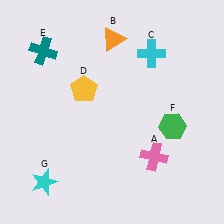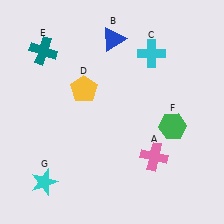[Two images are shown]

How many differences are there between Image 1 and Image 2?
There is 1 difference between the two images.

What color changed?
The triangle (B) changed from orange in Image 1 to blue in Image 2.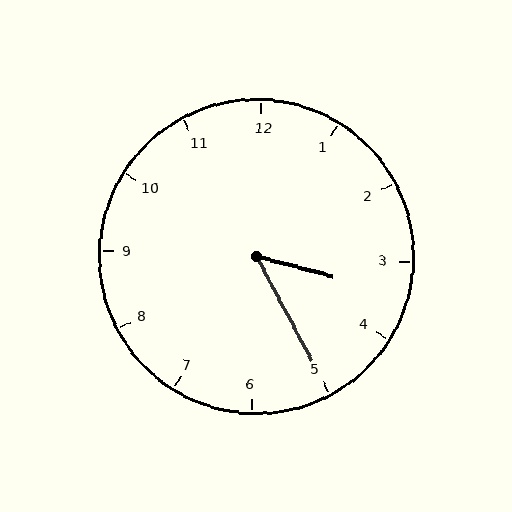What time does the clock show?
3:25.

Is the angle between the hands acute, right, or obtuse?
It is acute.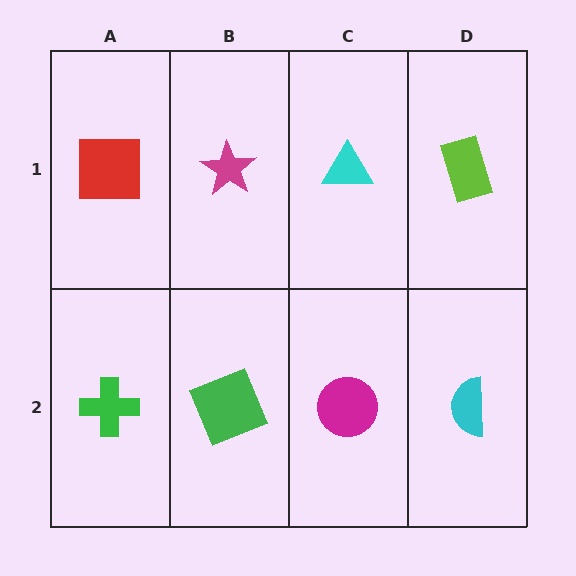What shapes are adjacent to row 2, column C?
A cyan triangle (row 1, column C), a green square (row 2, column B), a cyan semicircle (row 2, column D).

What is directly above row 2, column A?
A red square.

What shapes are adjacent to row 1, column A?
A green cross (row 2, column A), a magenta star (row 1, column B).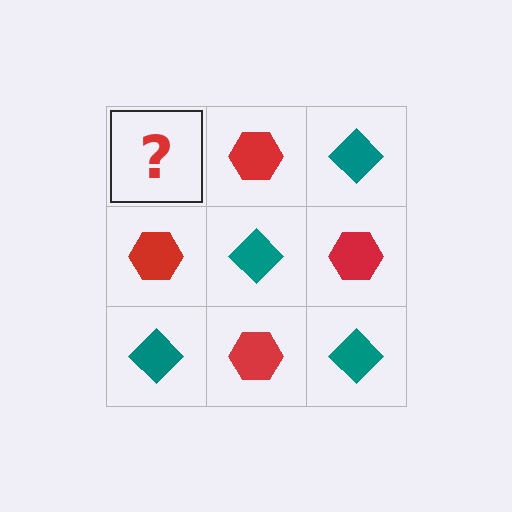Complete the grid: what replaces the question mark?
The question mark should be replaced with a teal diamond.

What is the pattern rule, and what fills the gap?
The rule is that it alternates teal diamond and red hexagon in a checkerboard pattern. The gap should be filled with a teal diamond.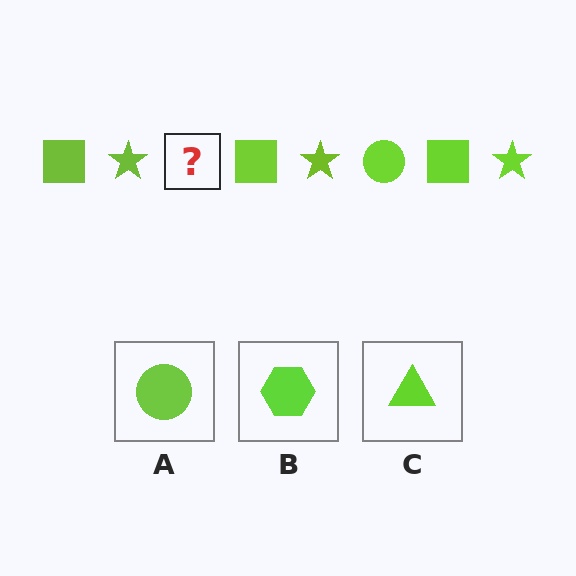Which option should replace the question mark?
Option A.